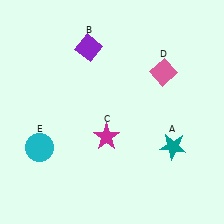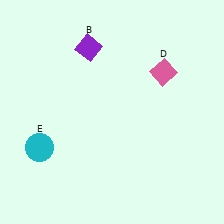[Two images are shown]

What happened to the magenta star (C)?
The magenta star (C) was removed in Image 2. It was in the bottom-left area of Image 1.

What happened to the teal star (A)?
The teal star (A) was removed in Image 2. It was in the bottom-right area of Image 1.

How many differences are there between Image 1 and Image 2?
There are 2 differences between the two images.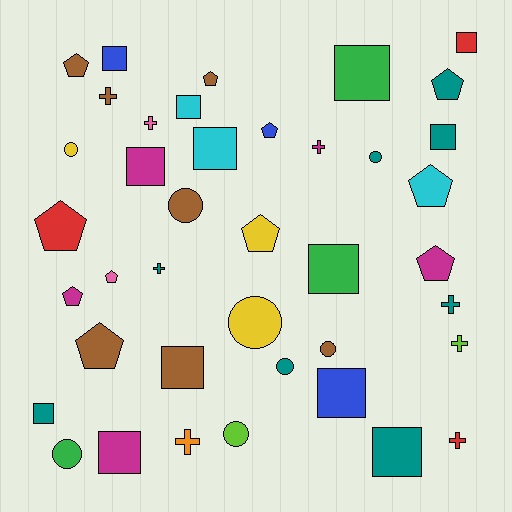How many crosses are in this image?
There are 8 crosses.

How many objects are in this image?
There are 40 objects.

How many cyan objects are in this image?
There are 3 cyan objects.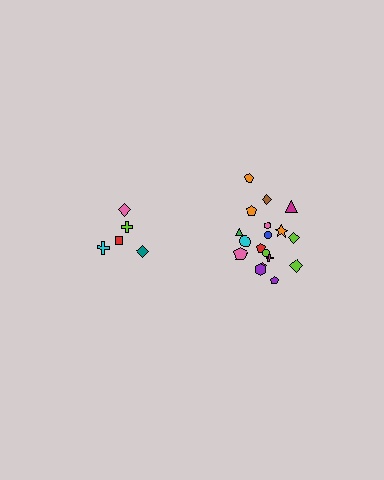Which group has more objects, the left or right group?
The right group.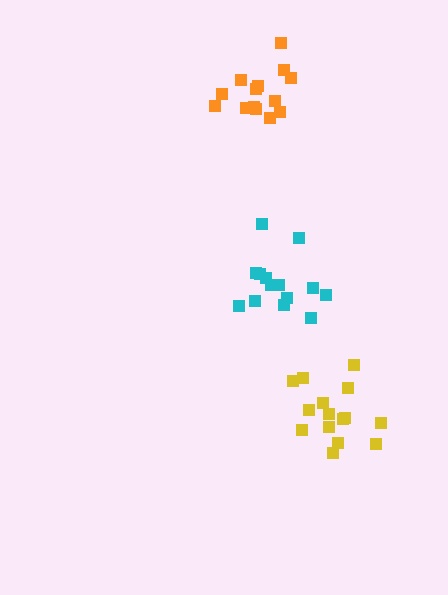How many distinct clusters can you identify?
There are 3 distinct clusters.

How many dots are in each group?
Group 1: 14 dots, Group 2: 15 dots, Group 3: 15 dots (44 total).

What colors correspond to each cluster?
The clusters are colored: cyan, orange, yellow.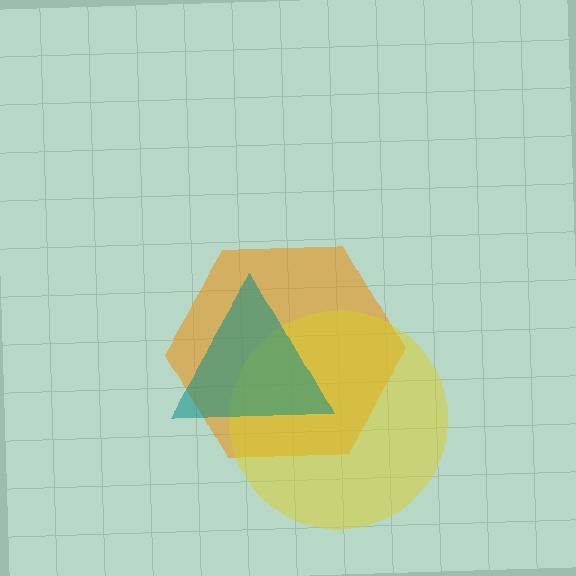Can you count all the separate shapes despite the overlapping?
Yes, there are 3 separate shapes.